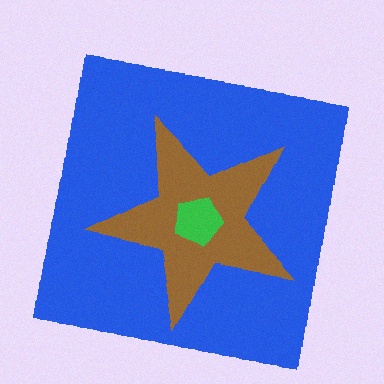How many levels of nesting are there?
3.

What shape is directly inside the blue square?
The brown star.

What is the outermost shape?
The blue square.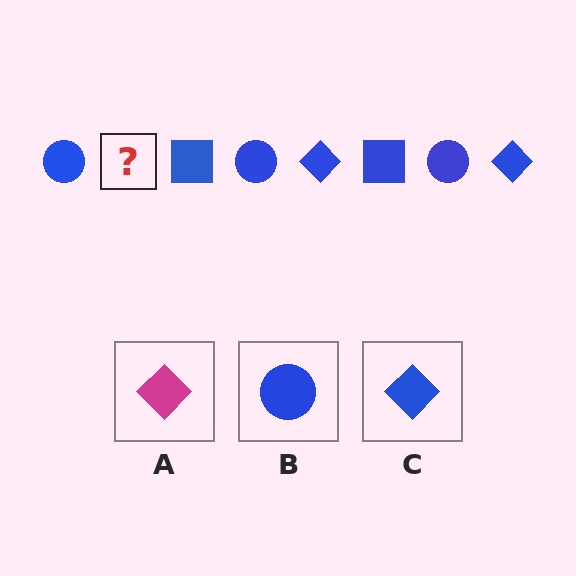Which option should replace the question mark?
Option C.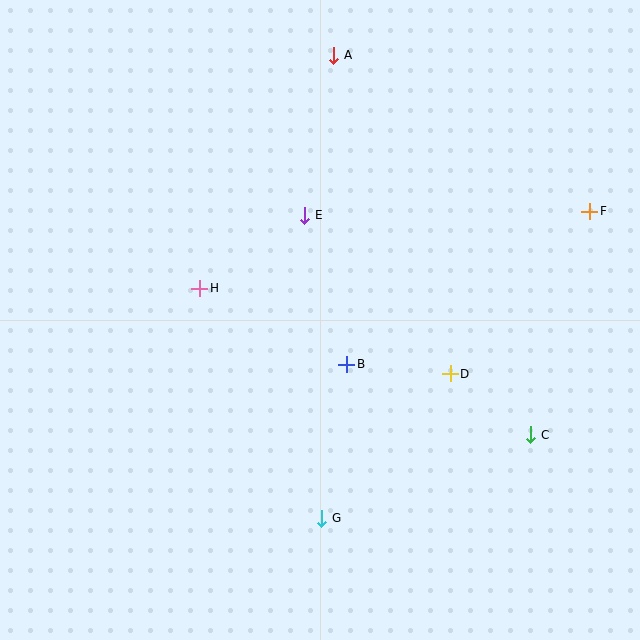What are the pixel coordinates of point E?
Point E is at (305, 215).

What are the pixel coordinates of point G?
Point G is at (322, 518).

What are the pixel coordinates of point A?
Point A is at (334, 55).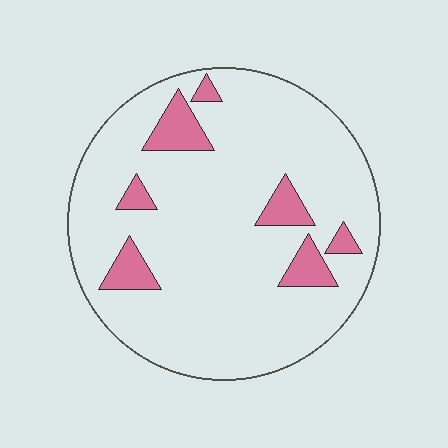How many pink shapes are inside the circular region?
7.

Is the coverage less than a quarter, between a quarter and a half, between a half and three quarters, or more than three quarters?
Less than a quarter.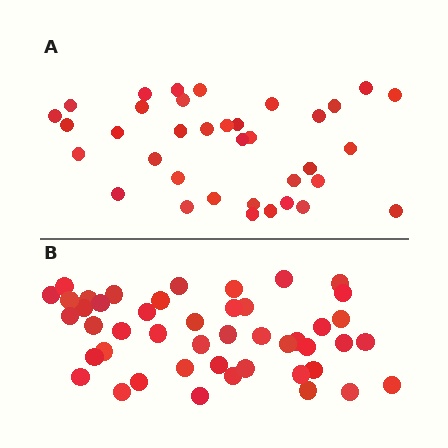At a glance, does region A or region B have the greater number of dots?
Region B (the bottom region) has more dots.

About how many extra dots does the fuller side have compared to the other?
Region B has roughly 10 or so more dots than region A.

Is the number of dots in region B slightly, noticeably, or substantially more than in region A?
Region B has noticeably more, but not dramatically so. The ratio is roughly 1.3 to 1.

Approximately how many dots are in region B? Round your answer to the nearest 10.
About 50 dots. (The exact count is 46, which rounds to 50.)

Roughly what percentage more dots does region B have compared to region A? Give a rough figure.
About 30% more.